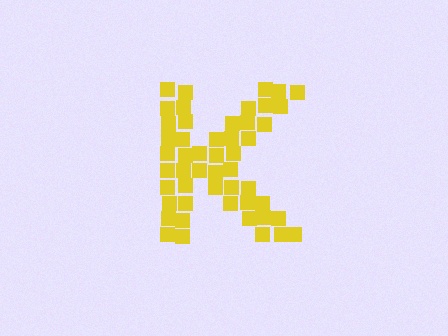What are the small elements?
The small elements are squares.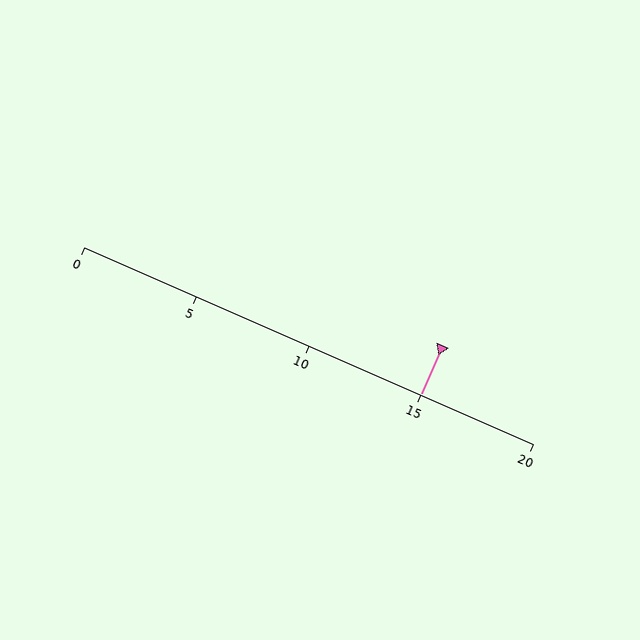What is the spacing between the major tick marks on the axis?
The major ticks are spaced 5 apart.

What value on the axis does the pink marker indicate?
The marker indicates approximately 15.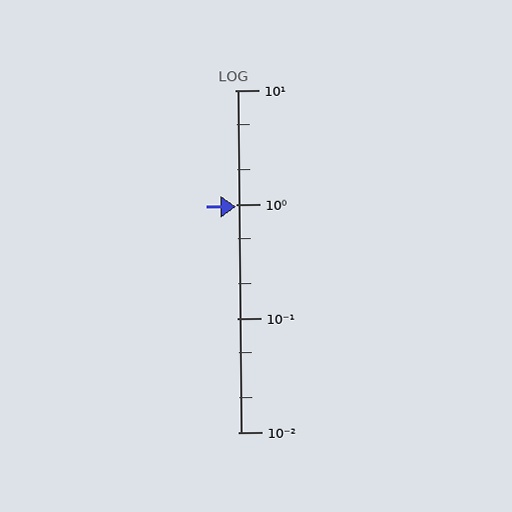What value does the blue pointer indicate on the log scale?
The pointer indicates approximately 0.96.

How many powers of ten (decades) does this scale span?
The scale spans 3 decades, from 0.01 to 10.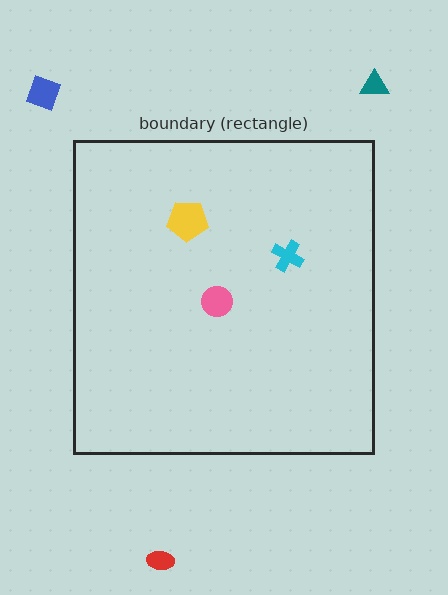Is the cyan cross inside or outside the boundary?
Inside.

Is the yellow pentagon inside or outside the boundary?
Inside.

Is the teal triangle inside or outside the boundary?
Outside.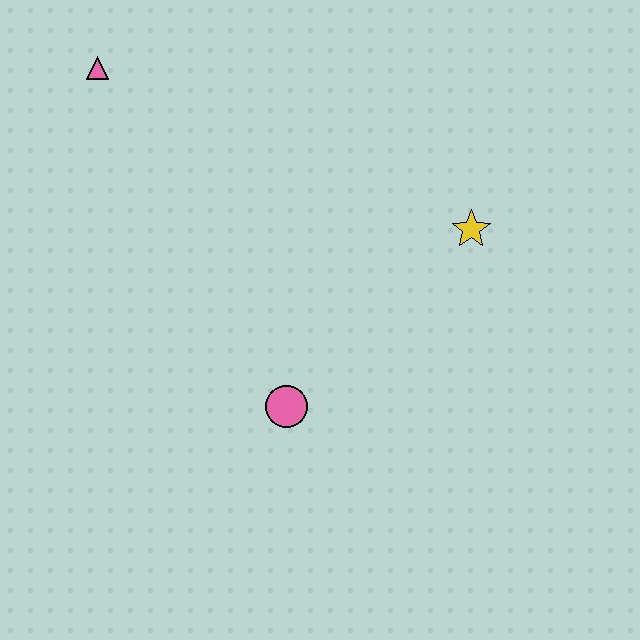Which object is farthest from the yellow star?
The pink triangle is farthest from the yellow star.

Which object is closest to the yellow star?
The pink circle is closest to the yellow star.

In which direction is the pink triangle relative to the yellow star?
The pink triangle is to the left of the yellow star.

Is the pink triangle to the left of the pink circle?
Yes